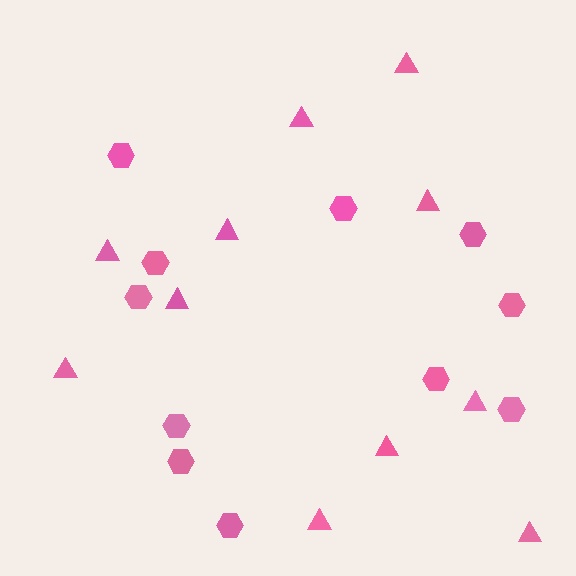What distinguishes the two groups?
There are 2 groups: one group of hexagons (11) and one group of triangles (11).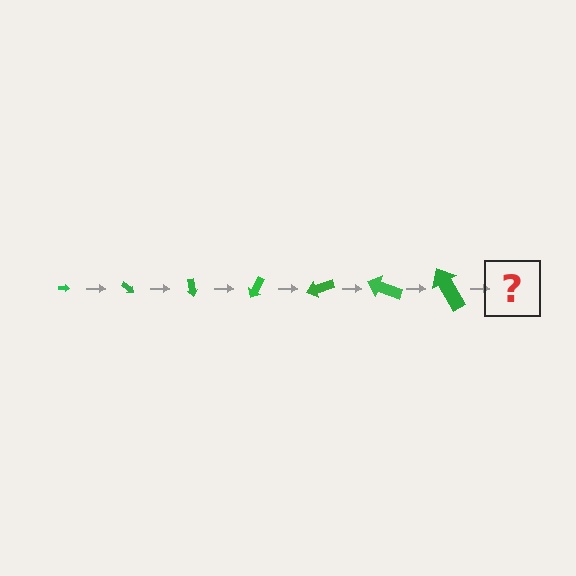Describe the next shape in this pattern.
It should be an arrow, larger than the previous one and rotated 280 degrees from the start.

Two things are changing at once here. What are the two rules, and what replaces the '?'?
The two rules are that the arrow grows larger each step and it rotates 40 degrees each step. The '?' should be an arrow, larger than the previous one and rotated 280 degrees from the start.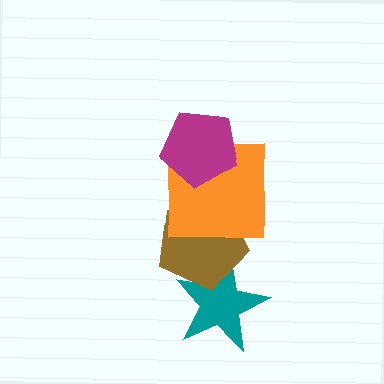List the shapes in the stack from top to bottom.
From top to bottom: the magenta pentagon, the orange square, the brown pentagon, the teal star.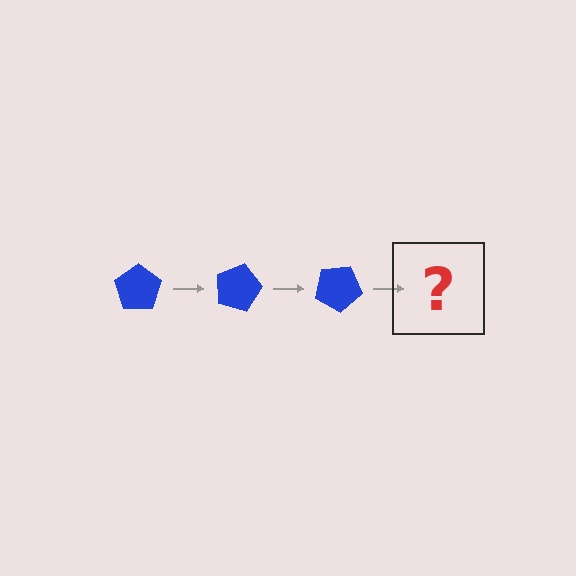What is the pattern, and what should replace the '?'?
The pattern is that the pentagon rotates 15 degrees each step. The '?' should be a blue pentagon rotated 45 degrees.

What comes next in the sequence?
The next element should be a blue pentagon rotated 45 degrees.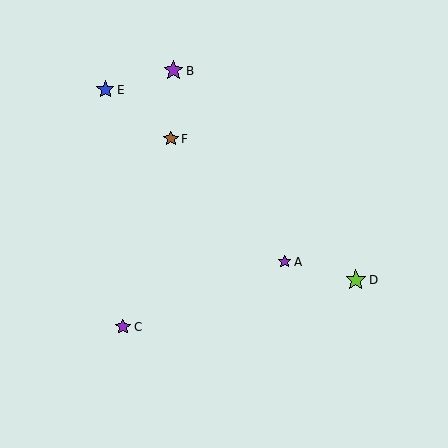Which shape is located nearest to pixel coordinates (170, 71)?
The purple star (labeled B) at (173, 71) is nearest to that location.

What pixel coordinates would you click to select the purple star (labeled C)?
Click at (123, 327) to select the purple star C.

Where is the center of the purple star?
The center of the purple star is at (284, 262).